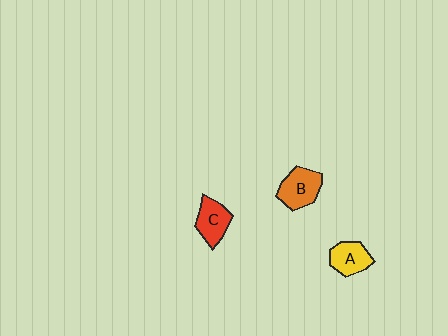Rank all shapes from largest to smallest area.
From largest to smallest: B (orange), C (red), A (yellow).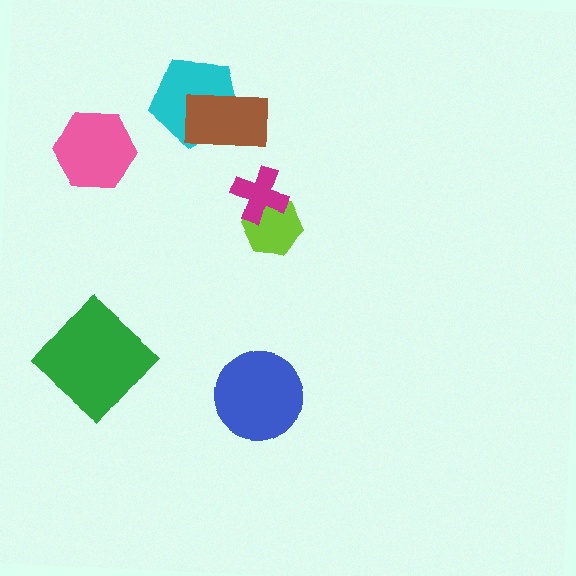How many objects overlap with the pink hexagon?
0 objects overlap with the pink hexagon.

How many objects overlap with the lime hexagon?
1 object overlaps with the lime hexagon.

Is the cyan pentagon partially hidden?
Yes, it is partially covered by another shape.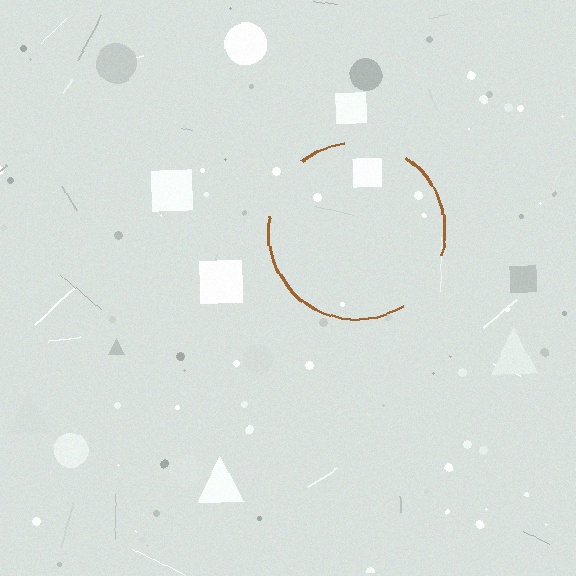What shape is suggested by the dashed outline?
The dashed outline suggests a circle.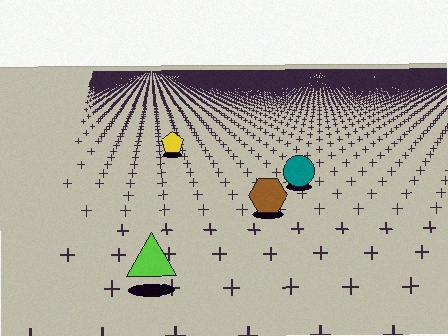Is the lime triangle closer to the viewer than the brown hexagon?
Yes. The lime triangle is closer — you can tell from the texture gradient: the ground texture is coarser near it.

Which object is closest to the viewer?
The lime triangle is closest. The texture marks near it are larger and more spread out.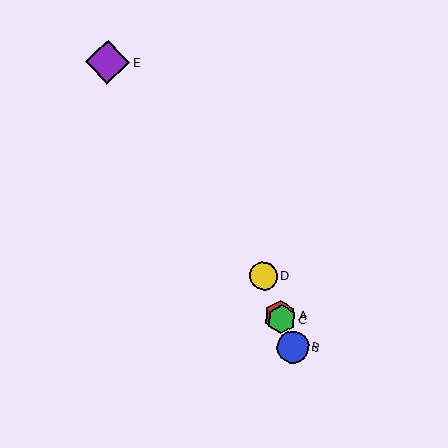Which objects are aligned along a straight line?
Objects A, B, C, D are aligned along a straight line.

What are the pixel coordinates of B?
Object B is at (293, 347).